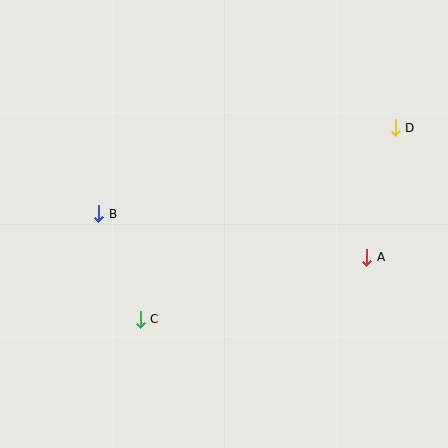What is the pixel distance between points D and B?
The distance between D and B is 309 pixels.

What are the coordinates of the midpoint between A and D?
The midpoint between A and D is at (381, 193).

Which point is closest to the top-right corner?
Point D is closest to the top-right corner.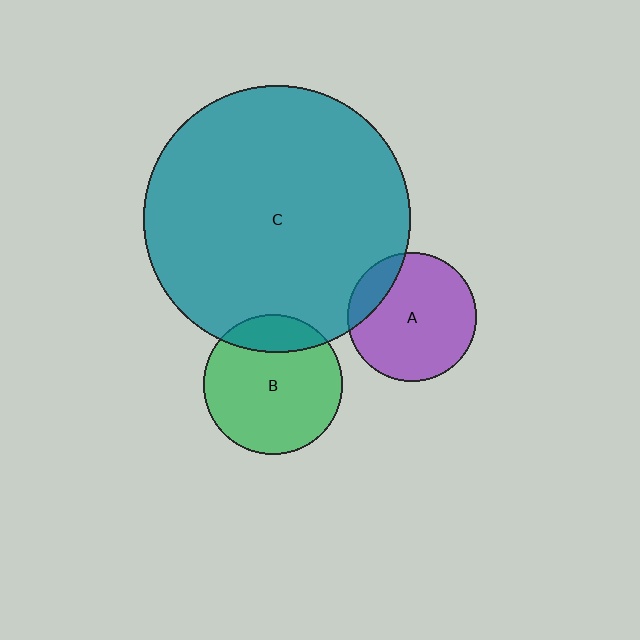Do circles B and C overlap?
Yes.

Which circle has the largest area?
Circle C (teal).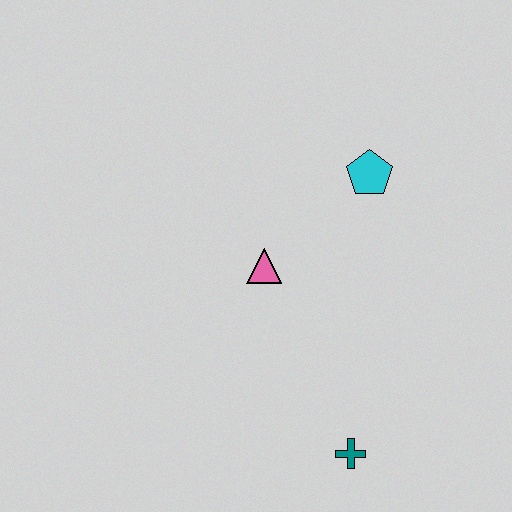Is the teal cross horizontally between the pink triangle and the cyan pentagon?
Yes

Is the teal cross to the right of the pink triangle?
Yes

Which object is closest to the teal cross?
The pink triangle is closest to the teal cross.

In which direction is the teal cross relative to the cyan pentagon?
The teal cross is below the cyan pentagon.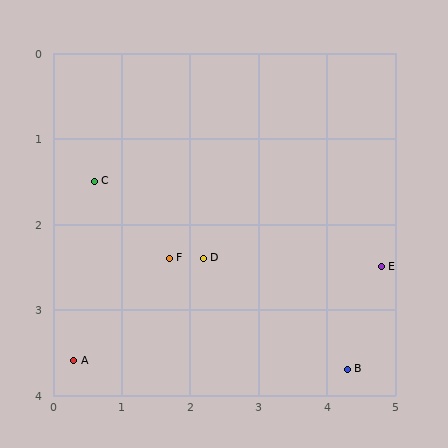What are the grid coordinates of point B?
Point B is at approximately (4.3, 3.7).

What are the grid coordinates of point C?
Point C is at approximately (0.6, 1.5).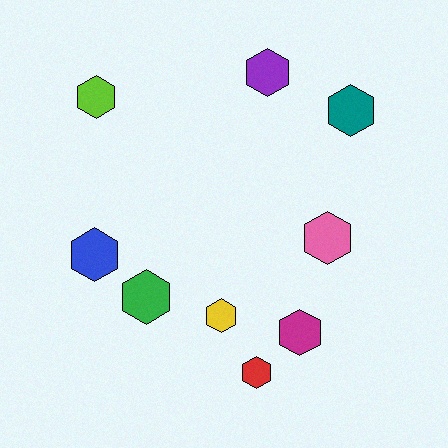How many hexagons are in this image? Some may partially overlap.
There are 9 hexagons.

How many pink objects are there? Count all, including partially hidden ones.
There is 1 pink object.